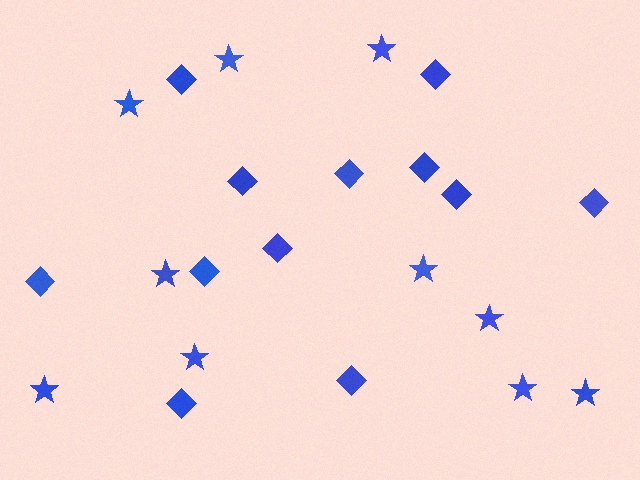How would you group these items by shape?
There are 2 groups: one group of diamonds (12) and one group of stars (10).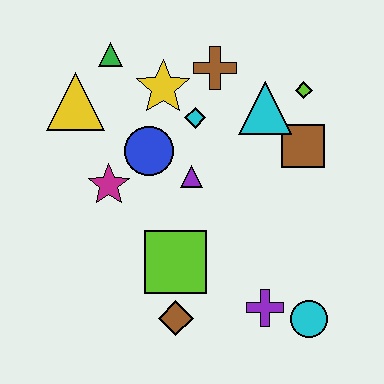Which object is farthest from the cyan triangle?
The brown diamond is farthest from the cyan triangle.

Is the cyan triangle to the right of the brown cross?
Yes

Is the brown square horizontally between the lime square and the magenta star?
No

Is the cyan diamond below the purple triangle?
No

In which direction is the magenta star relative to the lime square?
The magenta star is above the lime square.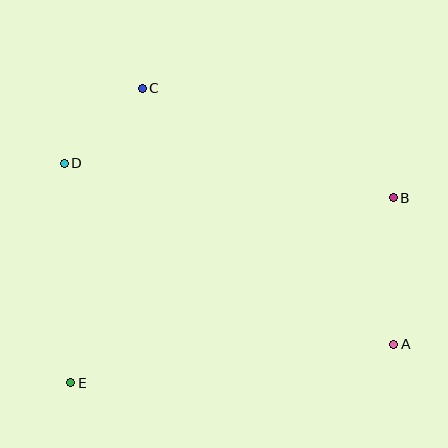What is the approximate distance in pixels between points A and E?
The distance between A and E is approximately 325 pixels.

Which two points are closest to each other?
Points C and D are closest to each other.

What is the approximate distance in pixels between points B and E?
The distance between B and E is approximately 372 pixels.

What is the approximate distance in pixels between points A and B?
The distance between A and B is approximately 147 pixels.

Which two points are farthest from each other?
Points A and D are farthest from each other.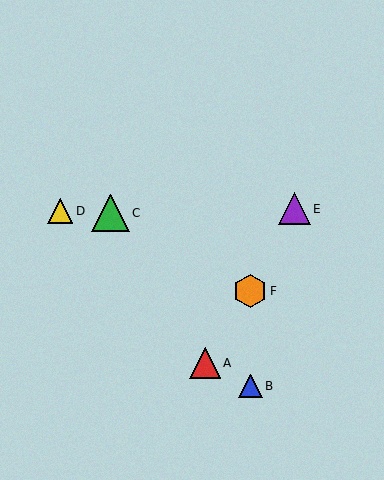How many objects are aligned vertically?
2 objects (B, F) are aligned vertically.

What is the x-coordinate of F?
Object F is at x≈250.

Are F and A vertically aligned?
No, F is at x≈250 and A is at x≈205.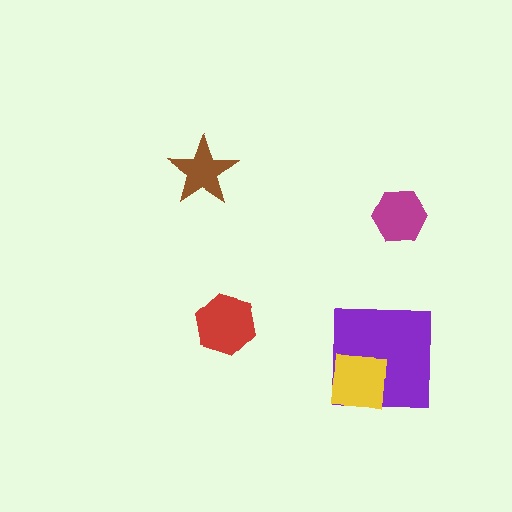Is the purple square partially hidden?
Yes, it is partially covered by another shape.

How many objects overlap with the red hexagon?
0 objects overlap with the red hexagon.